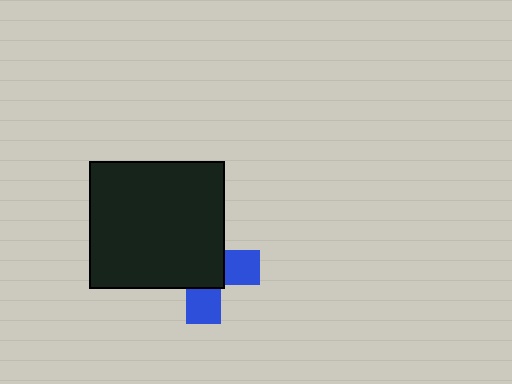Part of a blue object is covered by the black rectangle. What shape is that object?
It is a cross.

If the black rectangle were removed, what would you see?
You would see the complete blue cross.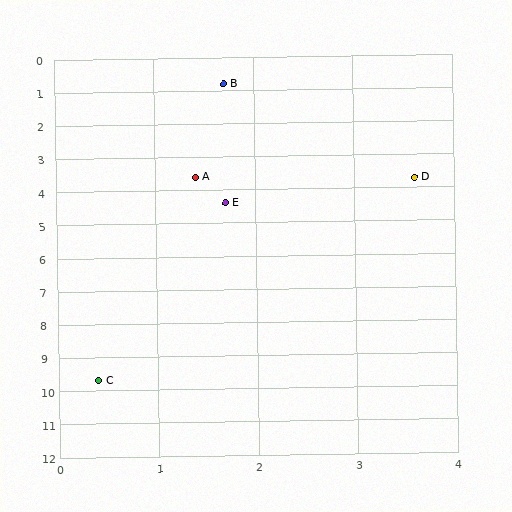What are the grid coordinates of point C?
Point C is at approximately (0.4, 9.7).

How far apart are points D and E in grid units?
Points D and E are about 2.0 grid units apart.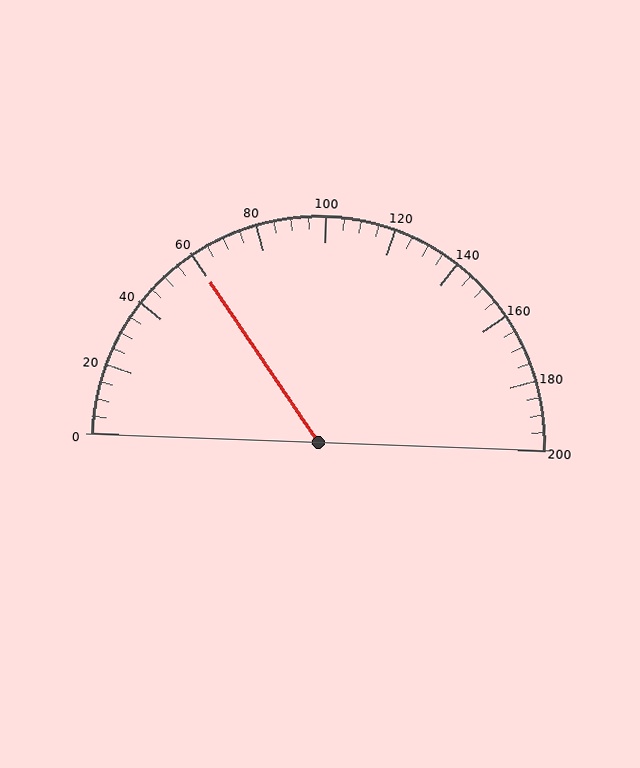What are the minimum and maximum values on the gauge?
The gauge ranges from 0 to 200.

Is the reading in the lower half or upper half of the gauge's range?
The reading is in the lower half of the range (0 to 200).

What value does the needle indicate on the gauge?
The needle indicates approximately 60.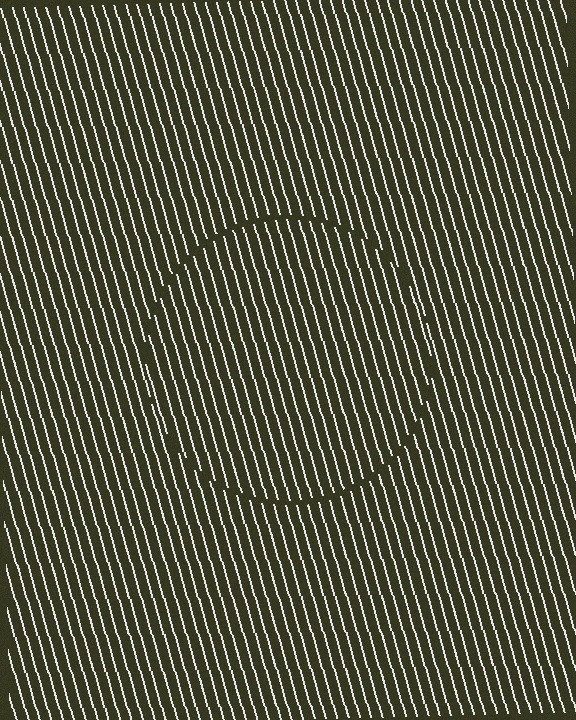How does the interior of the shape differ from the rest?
The interior of the shape contains the same grating, shifted by half a period — the contour is defined by the phase discontinuity where line-ends from the inner and outer gratings abut.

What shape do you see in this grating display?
An illusory circle. The interior of the shape contains the same grating, shifted by half a period — the contour is defined by the phase discontinuity where line-ends from the inner and outer gratings abut.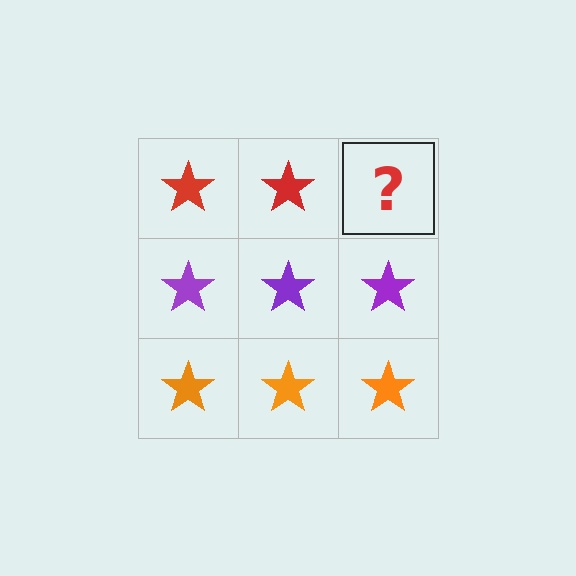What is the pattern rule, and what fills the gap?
The rule is that each row has a consistent color. The gap should be filled with a red star.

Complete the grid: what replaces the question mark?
The question mark should be replaced with a red star.